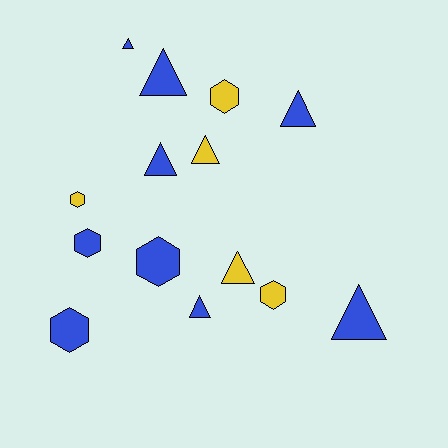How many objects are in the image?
There are 14 objects.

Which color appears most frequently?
Blue, with 9 objects.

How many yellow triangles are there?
There are 2 yellow triangles.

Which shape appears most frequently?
Triangle, with 8 objects.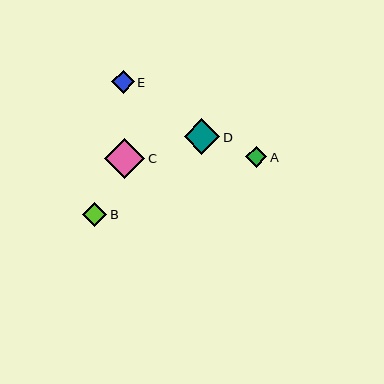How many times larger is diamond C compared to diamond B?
Diamond C is approximately 1.7 times the size of diamond B.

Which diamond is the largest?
Diamond C is the largest with a size of approximately 40 pixels.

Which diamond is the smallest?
Diamond A is the smallest with a size of approximately 21 pixels.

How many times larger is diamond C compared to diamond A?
Diamond C is approximately 1.9 times the size of diamond A.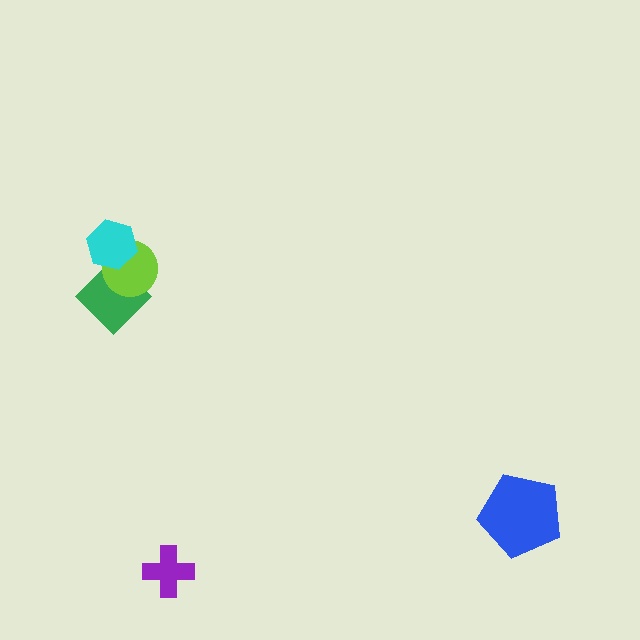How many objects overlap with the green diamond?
2 objects overlap with the green diamond.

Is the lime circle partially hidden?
Yes, it is partially covered by another shape.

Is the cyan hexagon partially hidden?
No, no other shape covers it.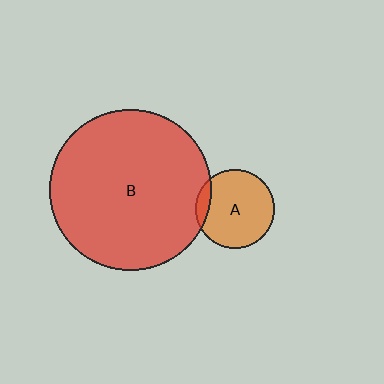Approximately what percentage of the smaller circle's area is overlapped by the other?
Approximately 10%.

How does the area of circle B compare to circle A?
Approximately 4.1 times.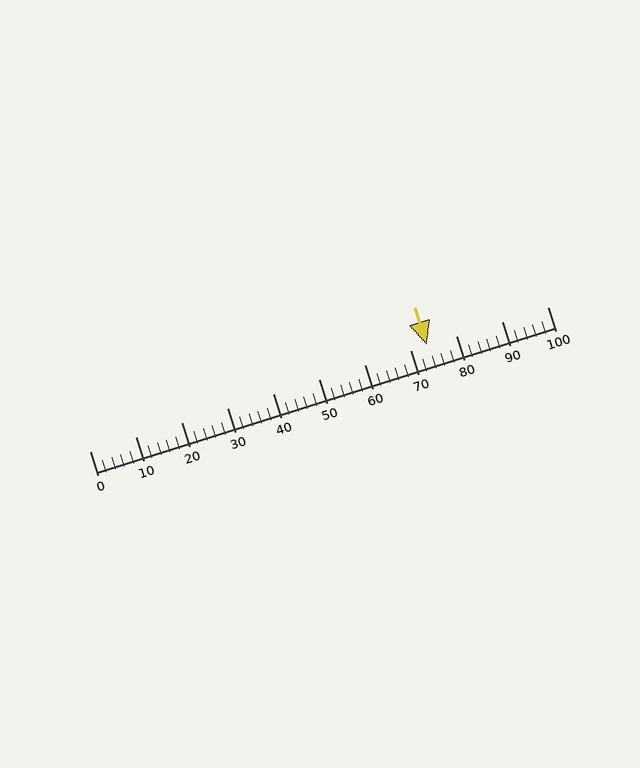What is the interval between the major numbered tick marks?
The major tick marks are spaced 10 units apart.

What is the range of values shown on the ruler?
The ruler shows values from 0 to 100.